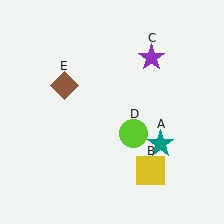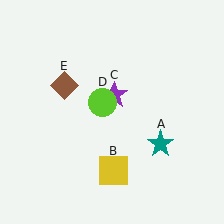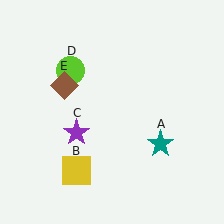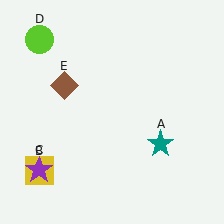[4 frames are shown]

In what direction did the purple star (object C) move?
The purple star (object C) moved down and to the left.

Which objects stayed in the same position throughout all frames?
Teal star (object A) and brown diamond (object E) remained stationary.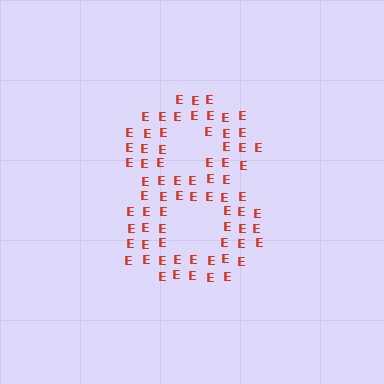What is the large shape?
The large shape is the digit 8.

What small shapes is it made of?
It is made of small letter E's.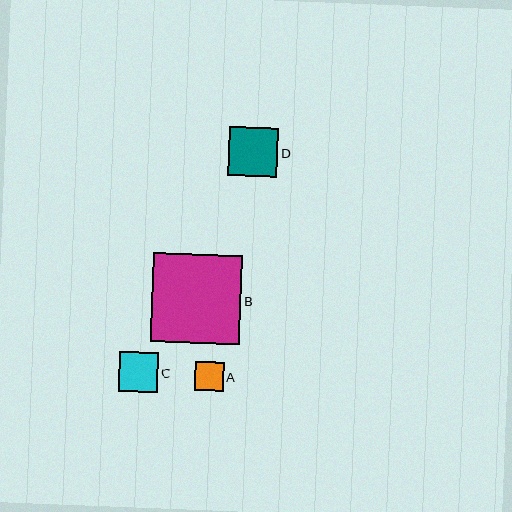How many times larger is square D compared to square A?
Square D is approximately 1.7 times the size of square A.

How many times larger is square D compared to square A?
Square D is approximately 1.7 times the size of square A.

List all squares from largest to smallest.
From largest to smallest: B, D, C, A.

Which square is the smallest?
Square A is the smallest with a size of approximately 28 pixels.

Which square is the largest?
Square B is the largest with a size of approximately 89 pixels.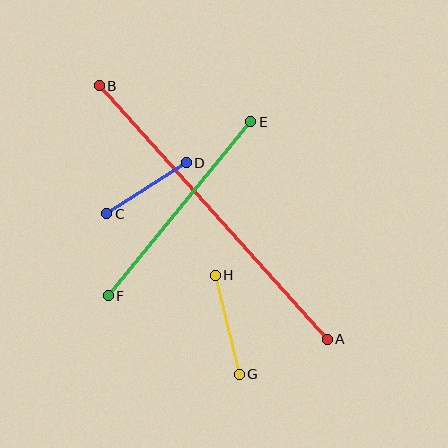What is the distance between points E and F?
The distance is approximately 225 pixels.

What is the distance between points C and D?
The distance is approximately 95 pixels.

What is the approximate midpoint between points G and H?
The midpoint is at approximately (227, 325) pixels.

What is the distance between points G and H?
The distance is approximately 102 pixels.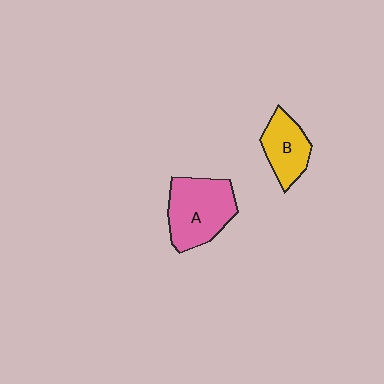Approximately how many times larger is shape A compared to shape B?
Approximately 1.5 times.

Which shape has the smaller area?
Shape B (yellow).